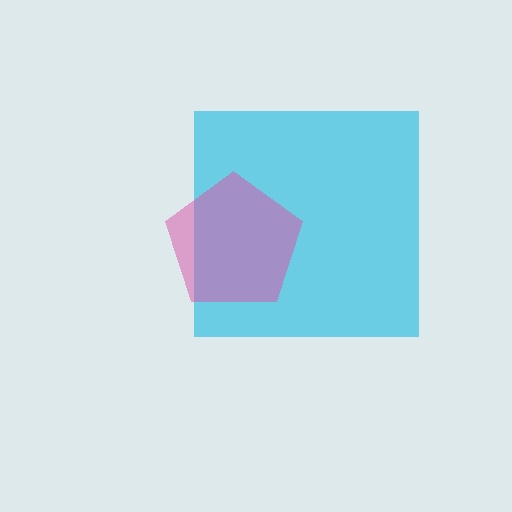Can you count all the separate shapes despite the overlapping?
Yes, there are 2 separate shapes.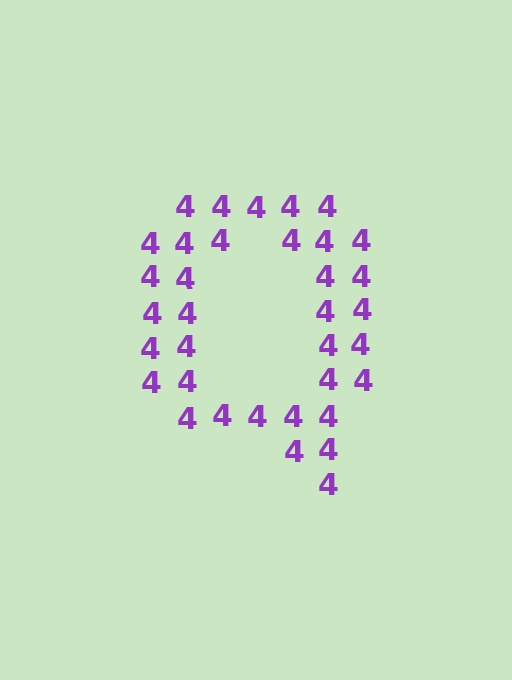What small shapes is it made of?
It is made of small digit 4's.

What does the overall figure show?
The overall figure shows the letter Q.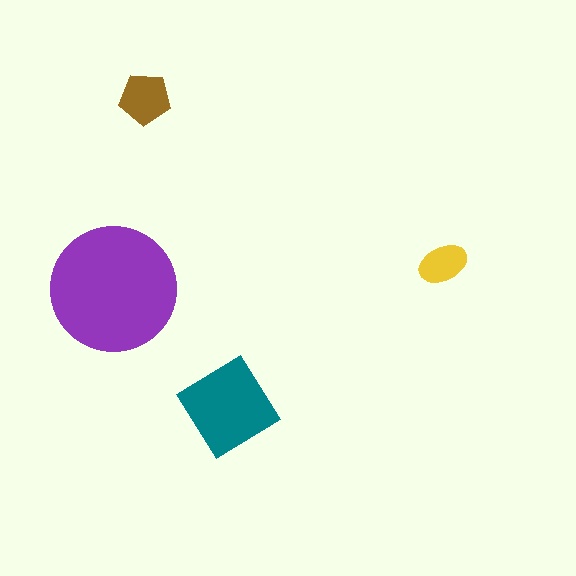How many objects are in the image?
There are 4 objects in the image.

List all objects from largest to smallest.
The purple circle, the teal diamond, the brown pentagon, the yellow ellipse.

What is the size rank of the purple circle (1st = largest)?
1st.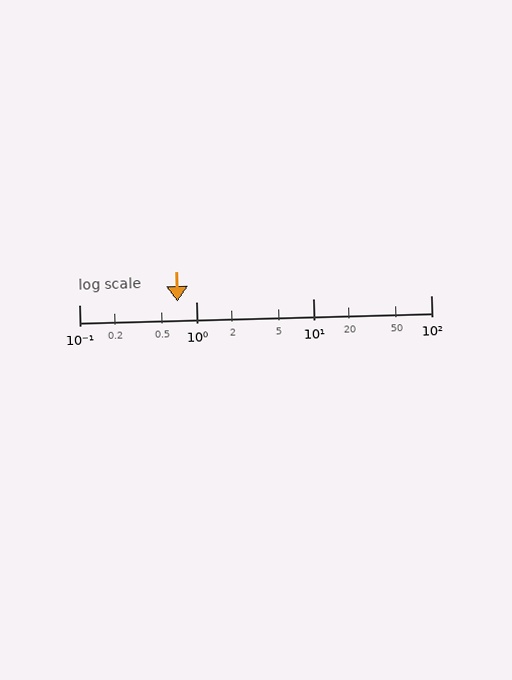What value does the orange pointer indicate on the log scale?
The pointer indicates approximately 0.69.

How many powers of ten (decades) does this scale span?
The scale spans 3 decades, from 0.1 to 100.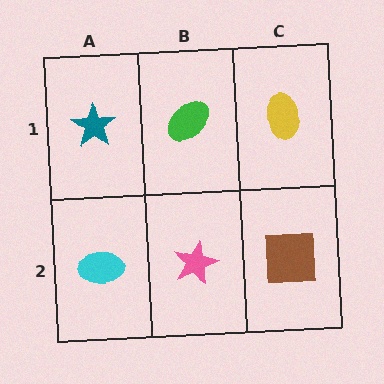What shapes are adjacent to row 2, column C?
A yellow ellipse (row 1, column C), a pink star (row 2, column B).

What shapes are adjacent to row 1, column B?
A pink star (row 2, column B), a teal star (row 1, column A), a yellow ellipse (row 1, column C).